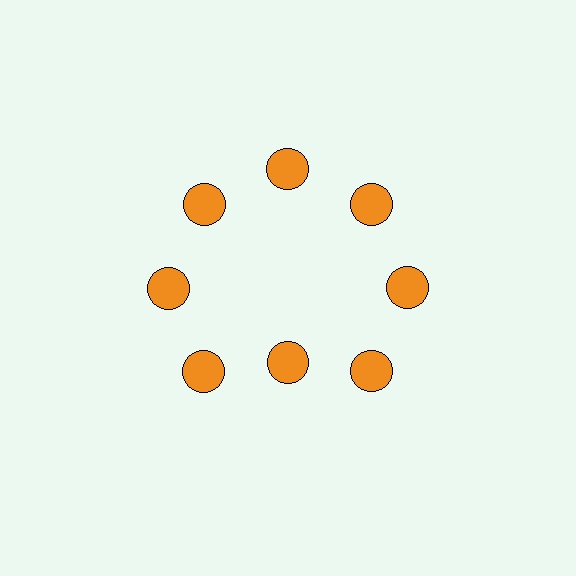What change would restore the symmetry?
The symmetry would be restored by moving it outward, back onto the ring so that all 8 circles sit at equal angles and equal distance from the center.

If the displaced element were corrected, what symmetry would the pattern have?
It would have 8-fold rotational symmetry — the pattern would map onto itself every 45 degrees.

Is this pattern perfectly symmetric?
No. The 8 orange circles are arranged in a ring, but one element near the 6 o'clock position is pulled inward toward the center, breaking the 8-fold rotational symmetry.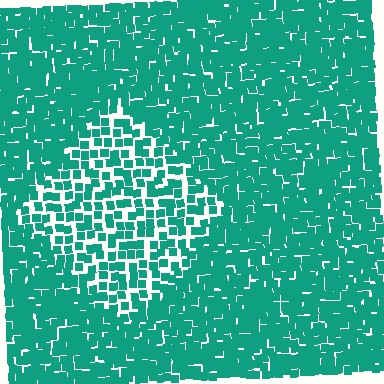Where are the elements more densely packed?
The elements are more densely packed outside the diamond boundary.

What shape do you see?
I see a diamond.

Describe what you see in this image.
The image contains small teal elements arranged at two different densities. A diamond-shaped region is visible where the elements are less densely packed than the surrounding area.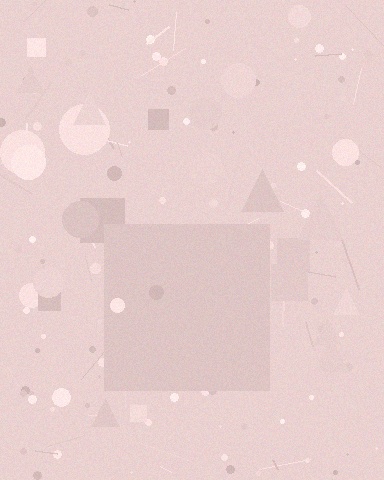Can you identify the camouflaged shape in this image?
The camouflaged shape is a square.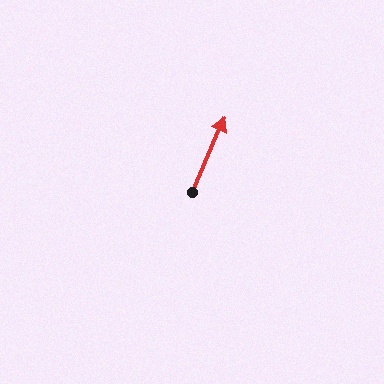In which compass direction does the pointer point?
Northeast.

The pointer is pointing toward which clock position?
Roughly 1 o'clock.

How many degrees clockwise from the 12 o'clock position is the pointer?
Approximately 23 degrees.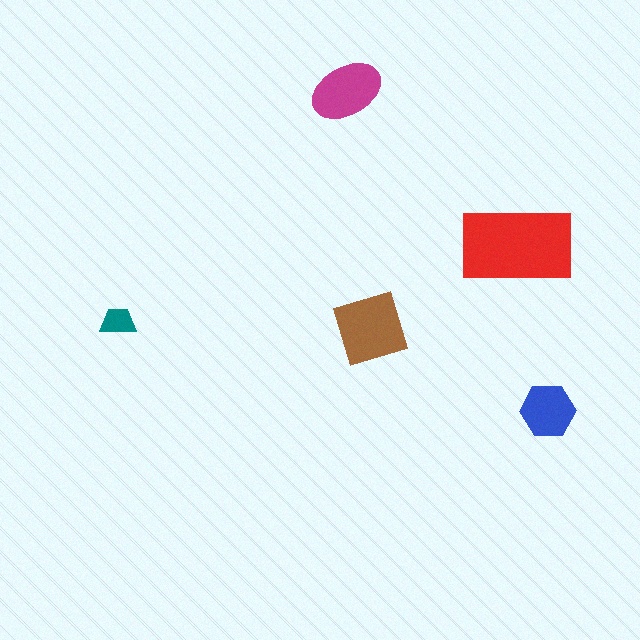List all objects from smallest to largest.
The teal trapezoid, the blue hexagon, the magenta ellipse, the brown diamond, the red rectangle.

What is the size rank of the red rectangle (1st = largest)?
1st.